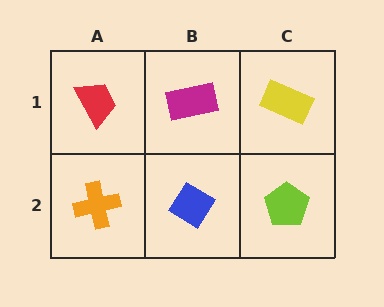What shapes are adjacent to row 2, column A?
A red trapezoid (row 1, column A), a blue diamond (row 2, column B).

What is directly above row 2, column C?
A yellow rectangle.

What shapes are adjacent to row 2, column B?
A magenta rectangle (row 1, column B), an orange cross (row 2, column A), a lime pentagon (row 2, column C).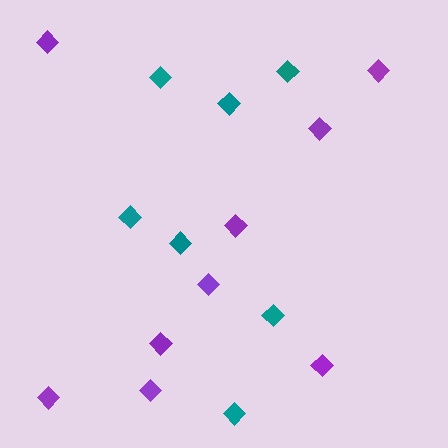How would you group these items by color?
There are 2 groups: one group of purple diamonds (9) and one group of teal diamonds (7).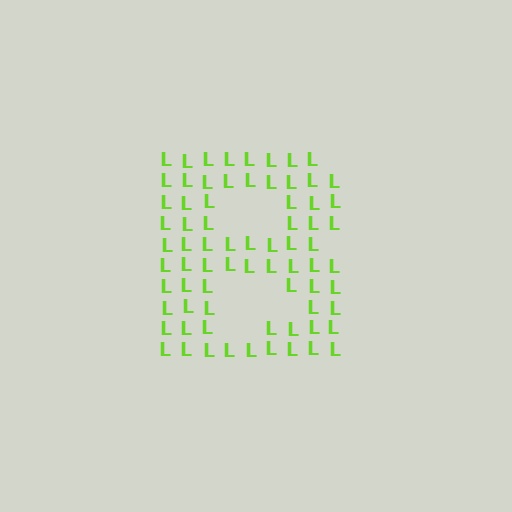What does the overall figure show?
The overall figure shows the letter B.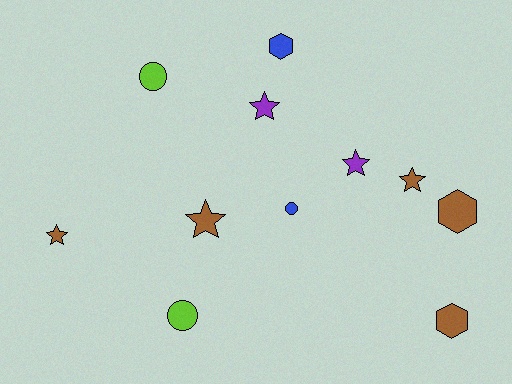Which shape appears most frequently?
Star, with 5 objects.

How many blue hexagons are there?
There is 1 blue hexagon.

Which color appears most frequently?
Brown, with 5 objects.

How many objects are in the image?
There are 11 objects.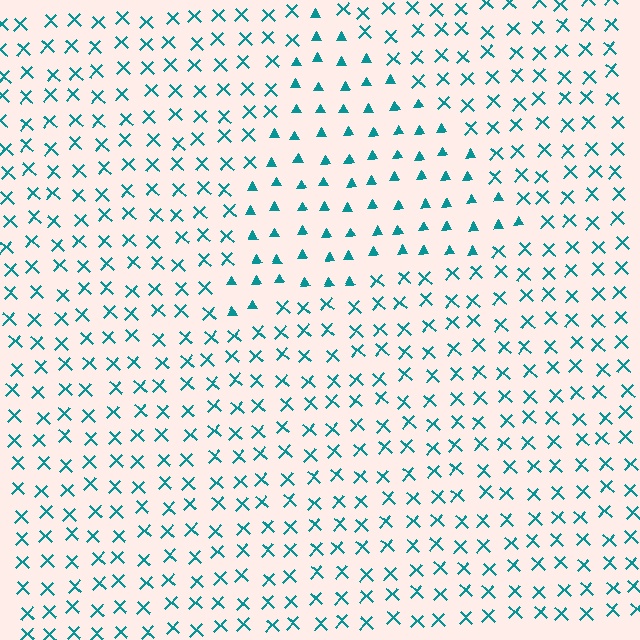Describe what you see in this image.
The image is filled with small teal elements arranged in a uniform grid. A triangle-shaped region contains triangles, while the surrounding area contains X marks. The boundary is defined purely by the change in element shape.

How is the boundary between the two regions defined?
The boundary is defined by a change in element shape: triangles inside vs. X marks outside. All elements share the same color and spacing.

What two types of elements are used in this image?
The image uses triangles inside the triangle region and X marks outside it.